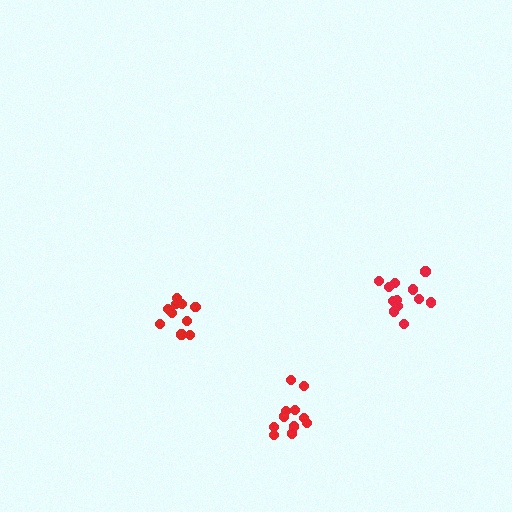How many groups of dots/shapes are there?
There are 3 groups.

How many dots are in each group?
Group 1: 10 dots, Group 2: 11 dots, Group 3: 13 dots (34 total).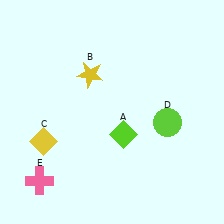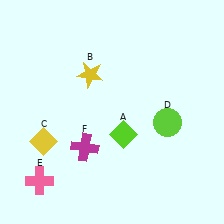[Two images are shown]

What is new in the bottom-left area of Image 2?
A magenta cross (F) was added in the bottom-left area of Image 2.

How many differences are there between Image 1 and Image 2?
There is 1 difference between the two images.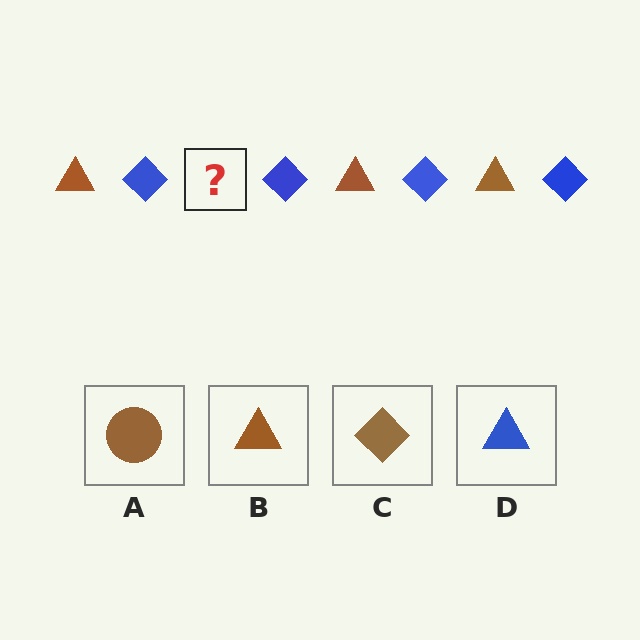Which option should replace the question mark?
Option B.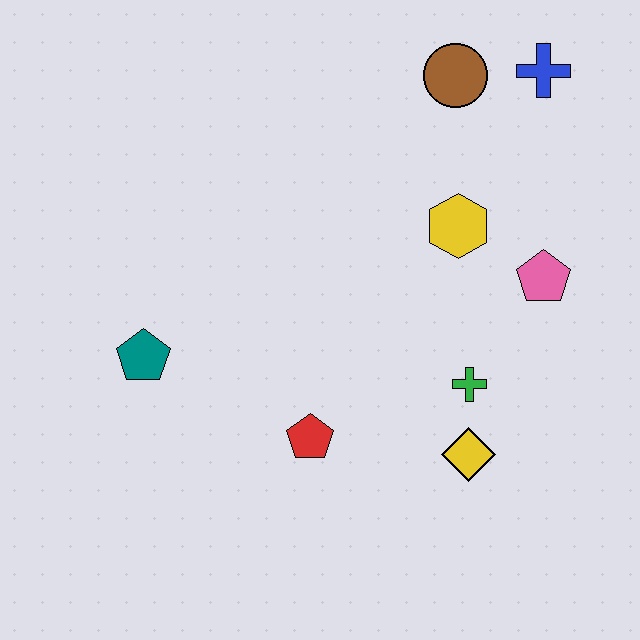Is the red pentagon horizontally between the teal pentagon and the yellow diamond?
Yes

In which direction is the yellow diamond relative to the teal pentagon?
The yellow diamond is to the right of the teal pentagon.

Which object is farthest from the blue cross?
The teal pentagon is farthest from the blue cross.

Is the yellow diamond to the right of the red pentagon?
Yes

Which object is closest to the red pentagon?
The yellow diamond is closest to the red pentagon.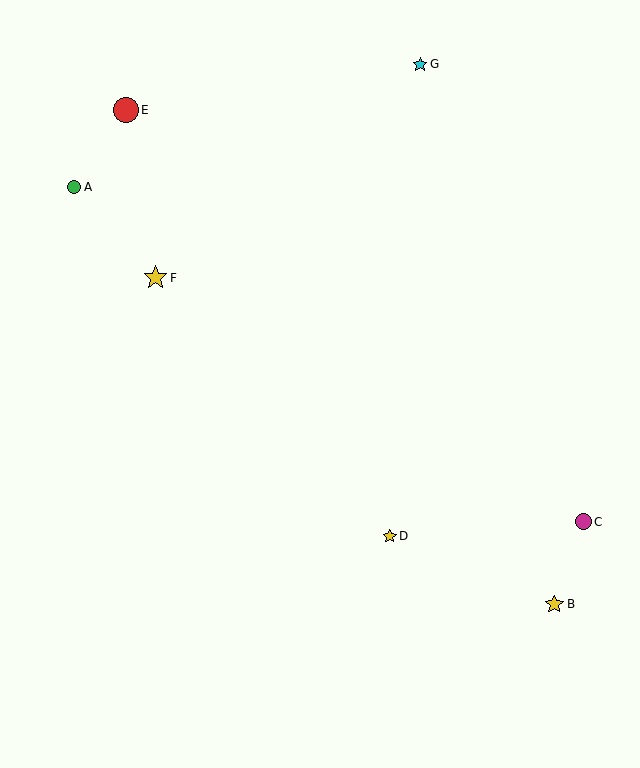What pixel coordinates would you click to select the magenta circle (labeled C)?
Click at (584, 522) to select the magenta circle C.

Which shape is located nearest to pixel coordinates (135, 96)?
The red circle (labeled E) at (126, 110) is nearest to that location.